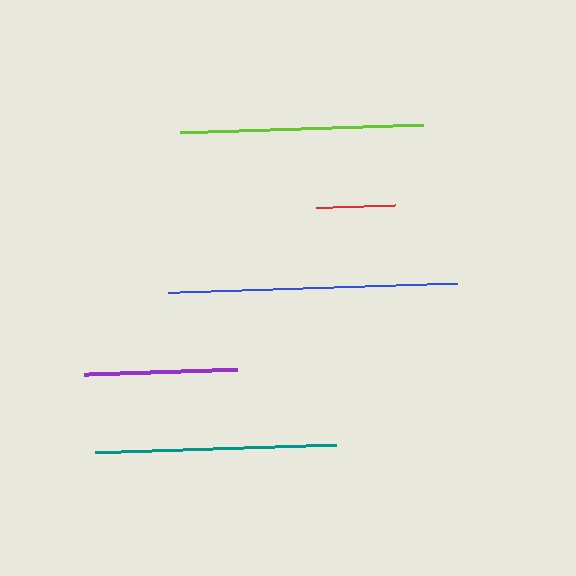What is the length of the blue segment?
The blue segment is approximately 290 pixels long.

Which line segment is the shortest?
The red line is the shortest at approximately 79 pixels.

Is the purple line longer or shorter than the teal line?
The teal line is longer than the purple line.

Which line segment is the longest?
The blue line is the longest at approximately 290 pixels.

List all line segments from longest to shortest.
From longest to shortest: blue, lime, teal, purple, red.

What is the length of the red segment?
The red segment is approximately 79 pixels long.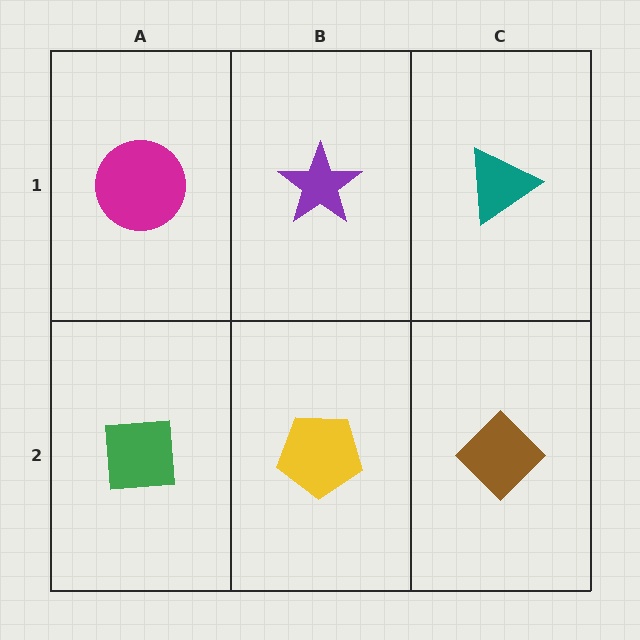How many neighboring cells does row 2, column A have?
2.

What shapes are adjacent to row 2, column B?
A purple star (row 1, column B), a green square (row 2, column A), a brown diamond (row 2, column C).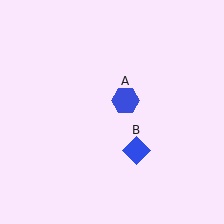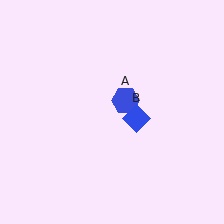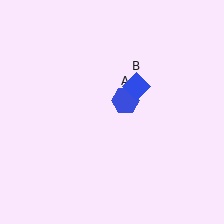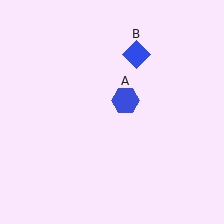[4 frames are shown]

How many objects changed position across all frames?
1 object changed position: blue diamond (object B).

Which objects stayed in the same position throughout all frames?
Blue hexagon (object A) remained stationary.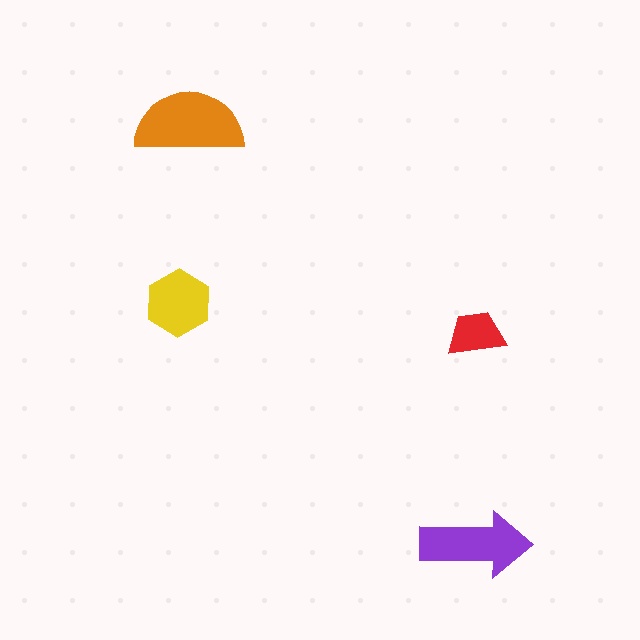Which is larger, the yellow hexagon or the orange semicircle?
The orange semicircle.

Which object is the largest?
The orange semicircle.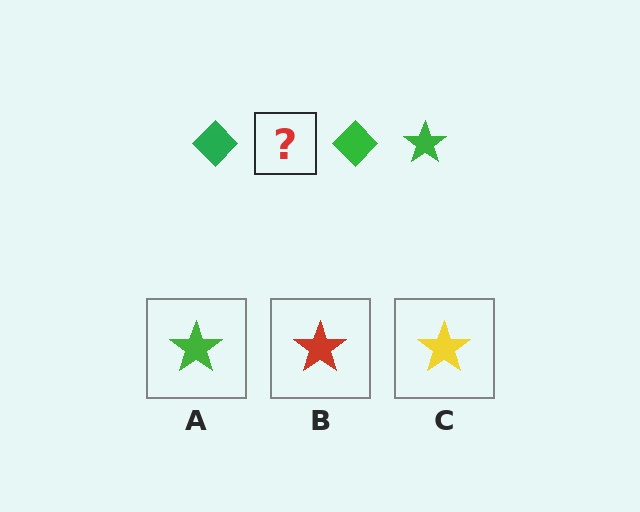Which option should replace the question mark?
Option A.